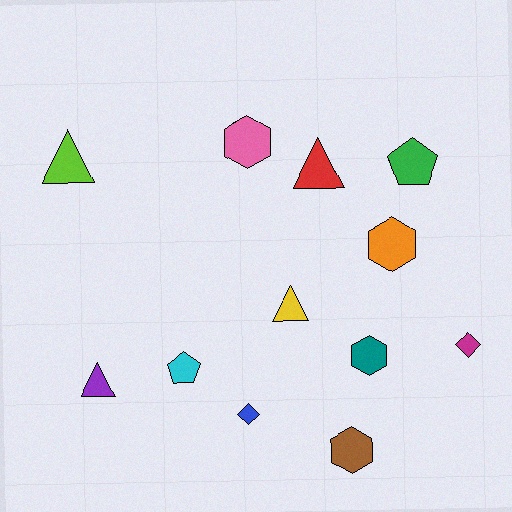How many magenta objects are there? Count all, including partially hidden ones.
There is 1 magenta object.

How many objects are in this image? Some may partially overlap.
There are 12 objects.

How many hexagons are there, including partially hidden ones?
There are 4 hexagons.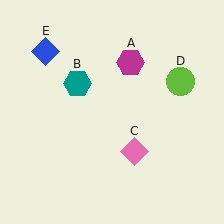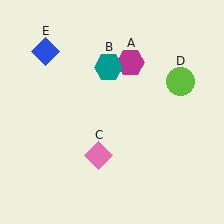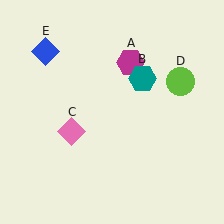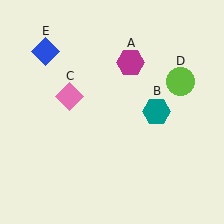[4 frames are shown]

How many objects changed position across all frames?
2 objects changed position: teal hexagon (object B), pink diamond (object C).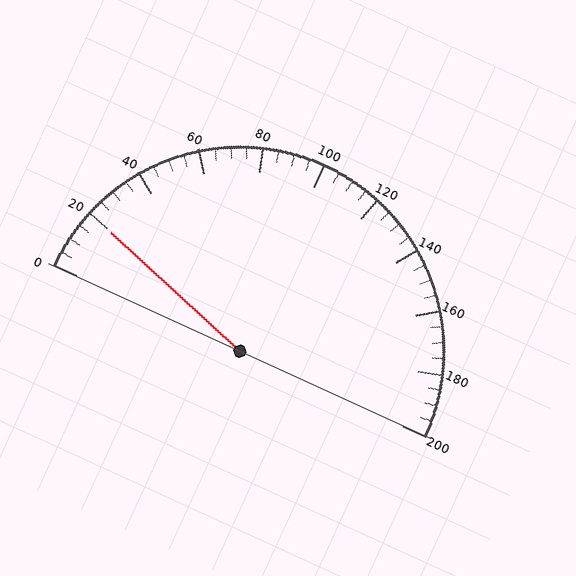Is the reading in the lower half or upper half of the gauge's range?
The reading is in the lower half of the range (0 to 200).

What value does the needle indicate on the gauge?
The needle indicates approximately 20.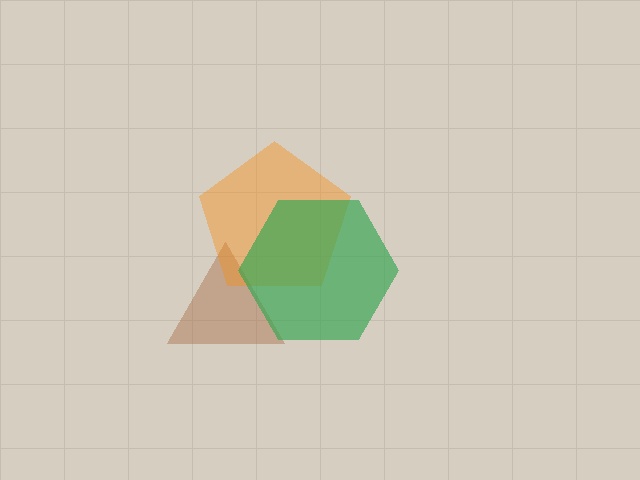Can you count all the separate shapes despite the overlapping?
Yes, there are 3 separate shapes.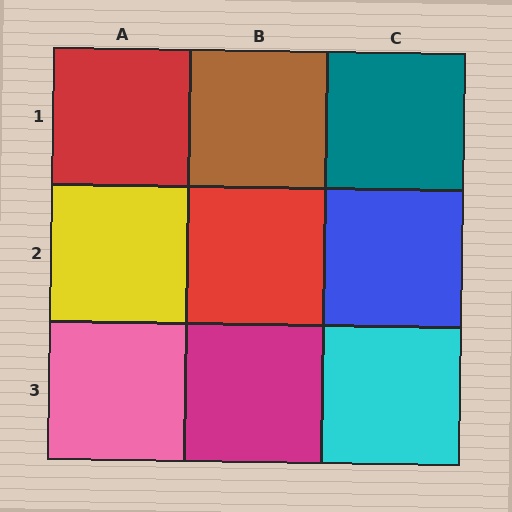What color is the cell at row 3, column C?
Cyan.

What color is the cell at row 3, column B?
Magenta.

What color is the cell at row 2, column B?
Red.